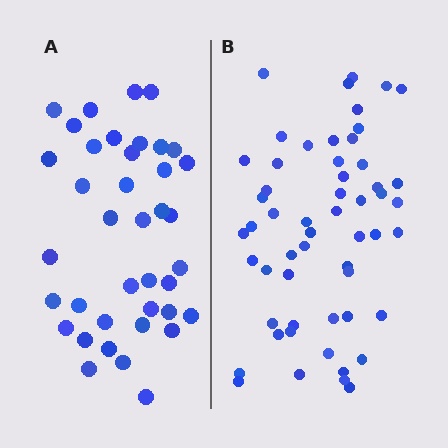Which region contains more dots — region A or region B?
Region B (the right region) has more dots.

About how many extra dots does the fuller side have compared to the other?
Region B has approximately 15 more dots than region A.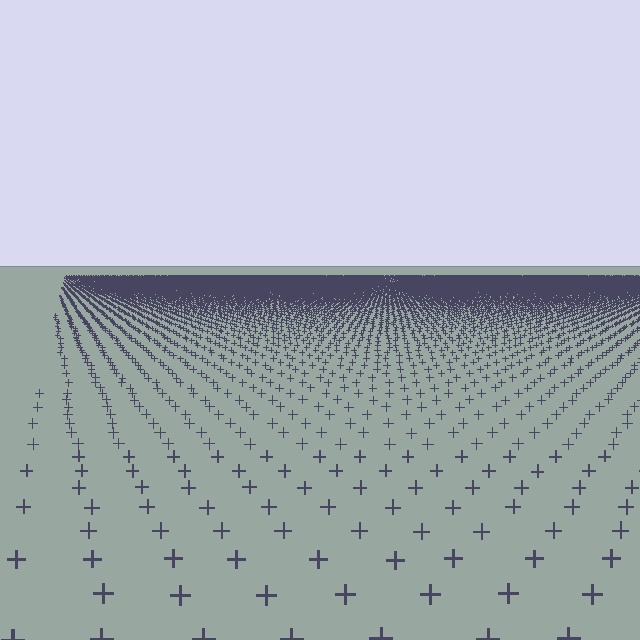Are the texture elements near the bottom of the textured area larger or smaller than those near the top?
Larger. Near the bottom, elements are closer to the viewer and appear at a bigger on-screen size.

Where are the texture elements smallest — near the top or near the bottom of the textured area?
Near the top.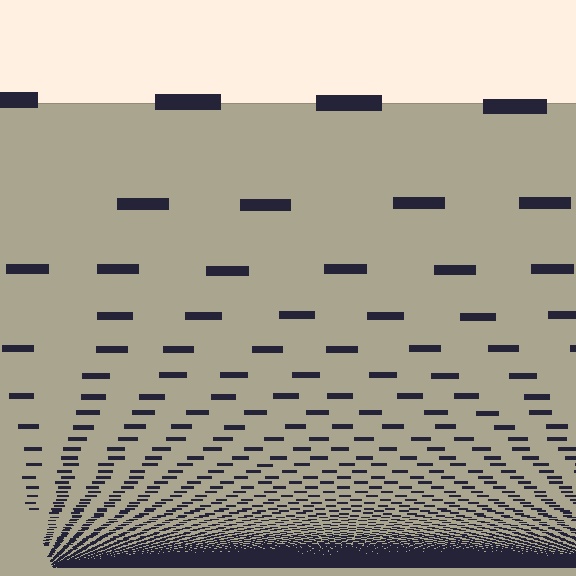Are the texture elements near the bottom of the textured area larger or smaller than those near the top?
Smaller. The gradient is inverted — elements near the bottom are smaller and denser.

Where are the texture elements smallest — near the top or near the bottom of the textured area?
Near the bottom.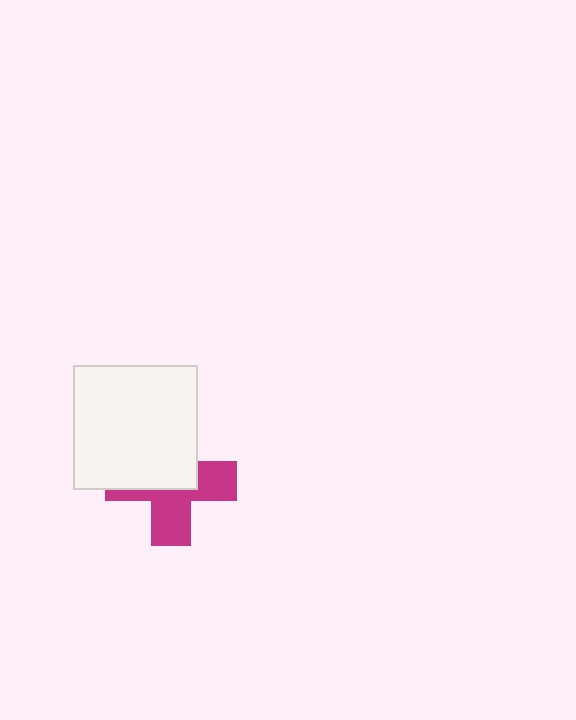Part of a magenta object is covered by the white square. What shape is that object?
It is a cross.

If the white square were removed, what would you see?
You would see the complete magenta cross.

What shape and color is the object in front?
The object in front is a white square.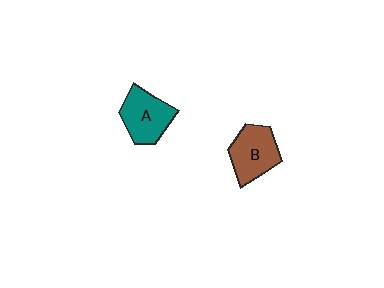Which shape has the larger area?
Shape B (brown).